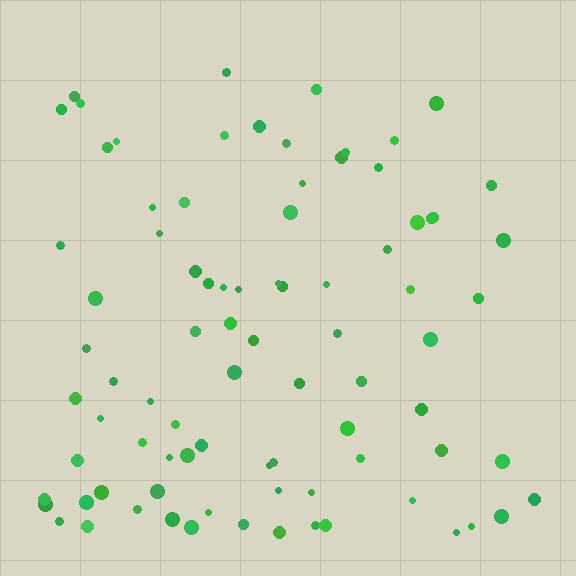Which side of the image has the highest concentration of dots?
The bottom.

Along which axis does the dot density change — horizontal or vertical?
Vertical.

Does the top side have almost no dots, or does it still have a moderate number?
Still a moderate number, just noticeably fewer than the bottom.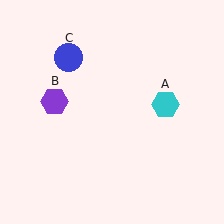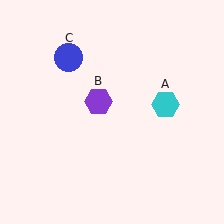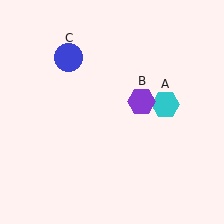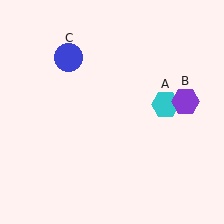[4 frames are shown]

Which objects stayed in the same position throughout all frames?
Cyan hexagon (object A) and blue circle (object C) remained stationary.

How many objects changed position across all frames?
1 object changed position: purple hexagon (object B).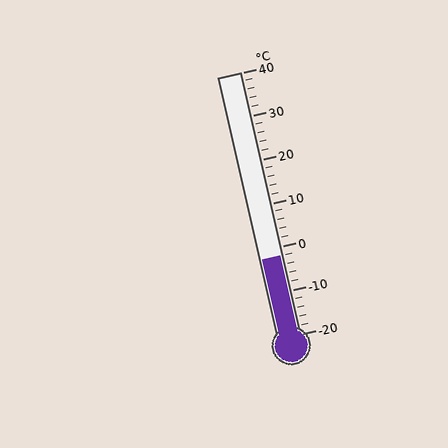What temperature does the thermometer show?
The thermometer shows approximately -2°C.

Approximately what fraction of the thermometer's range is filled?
The thermometer is filled to approximately 30% of its range.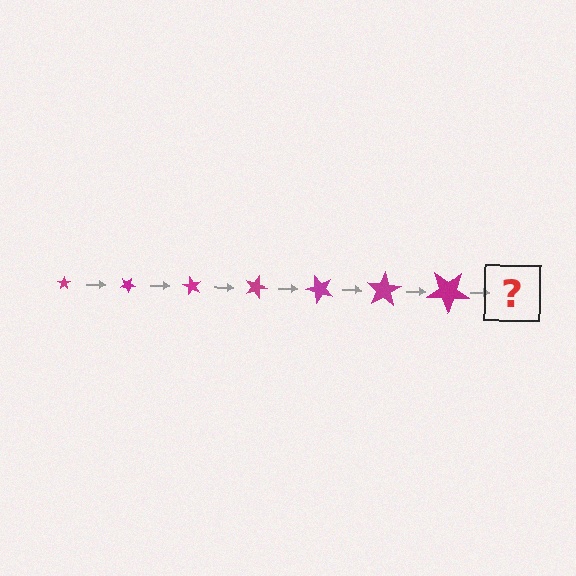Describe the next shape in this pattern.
It should be a star, larger than the previous one and rotated 210 degrees from the start.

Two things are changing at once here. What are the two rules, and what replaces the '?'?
The two rules are that the star grows larger each step and it rotates 30 degrees each step. The '?' should be a star, larger than the previous one and rotated 210 degrees from the start.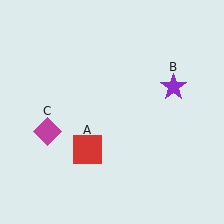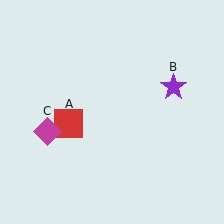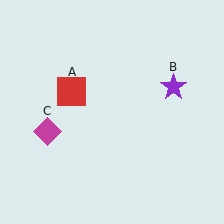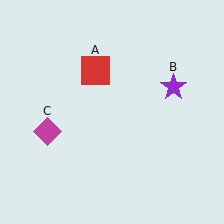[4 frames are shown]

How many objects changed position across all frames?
1 object changed position: red square (object A).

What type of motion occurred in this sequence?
The red square (object A) rotated clockwise around the center of the scene.